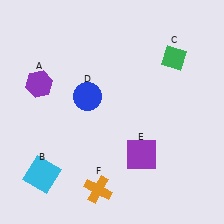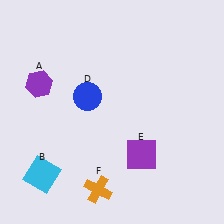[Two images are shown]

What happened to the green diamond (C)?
The green diamond (C) was removed in Image 2. It was in the top-right area of Image 1.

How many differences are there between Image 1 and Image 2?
There is 1 difference between the two images.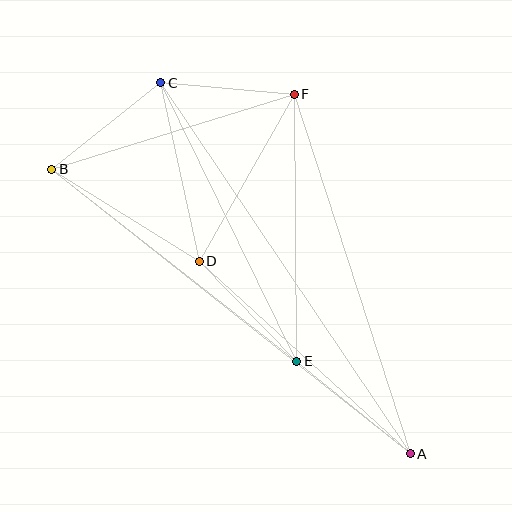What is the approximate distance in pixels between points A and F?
The distance between A and F is approximately 378 pixels.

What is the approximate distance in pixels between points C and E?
The distance between C and E is approximately 310 pixels.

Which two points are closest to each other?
Points C and F are closest to each other.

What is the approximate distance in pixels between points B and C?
The distance between B and C is approximately 139 pixels.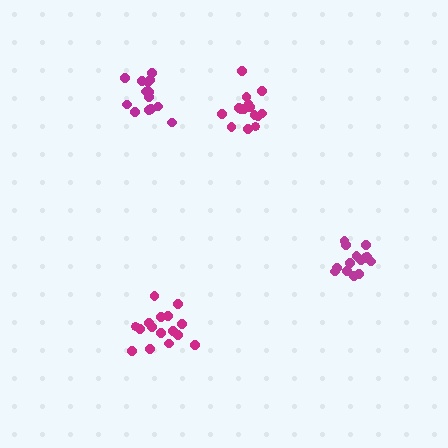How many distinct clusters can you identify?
There are 4 distinct clusters.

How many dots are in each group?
Group 1: 14 dots, Group 2: 15 dots, Group 3: 14 dots, Group 4: 16 dots (59 total).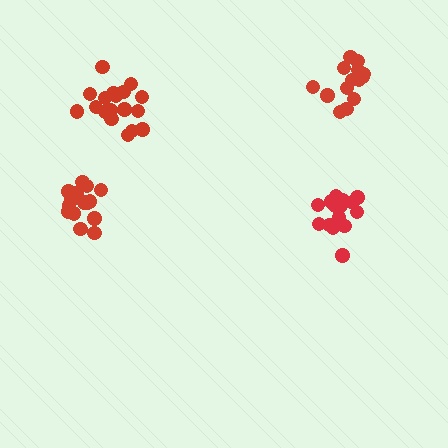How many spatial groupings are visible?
There are 4 spatial groupings.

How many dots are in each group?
Group 1: 15 dots, Group 2: 16 dots, Group 3: 15 dots, Group 4: 19 dots (65 total).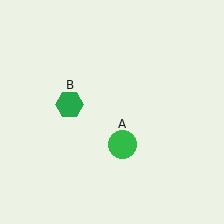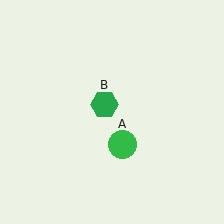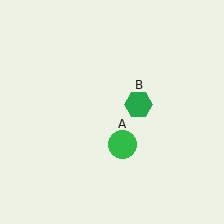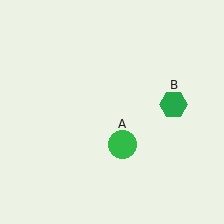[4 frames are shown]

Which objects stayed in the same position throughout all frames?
Green circle (object A) remained stationary.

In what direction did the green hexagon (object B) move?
The green hexagon (object B) moved right.